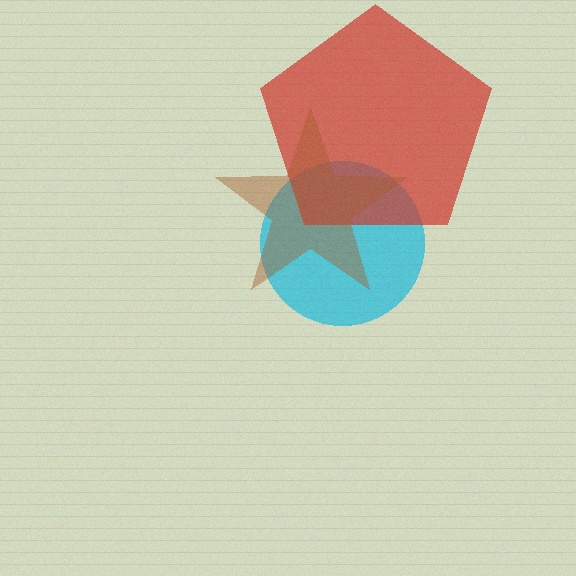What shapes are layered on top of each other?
The layered shapes are: a cyan circle, a red pentagon, a brown star.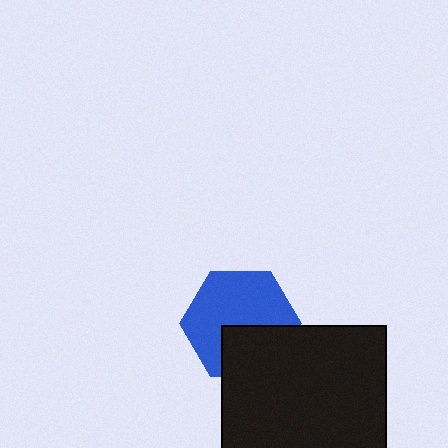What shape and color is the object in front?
The object in front is a black square.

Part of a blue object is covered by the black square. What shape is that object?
It is a hexagon.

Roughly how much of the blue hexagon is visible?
Most of it is visible (roughly 66%).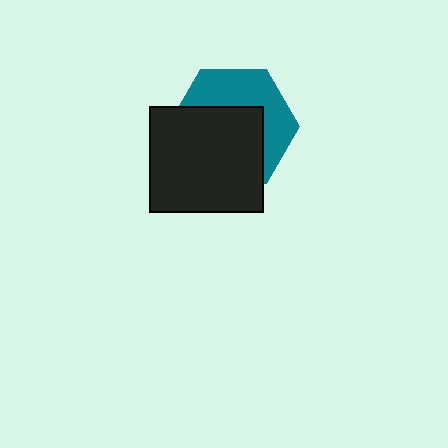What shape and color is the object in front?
The object in front is a black rectangle.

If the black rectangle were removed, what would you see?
You would see the complete teal hexagon.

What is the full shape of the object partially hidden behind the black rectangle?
The partially hidden object is a teal hexagon.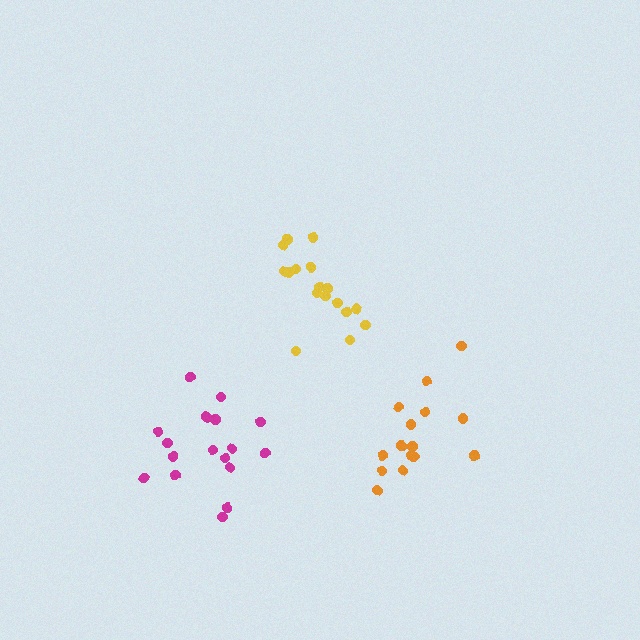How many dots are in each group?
Group 1: 17 dots, Group 2: 17 dots, Group 3: 15 dots (49 total).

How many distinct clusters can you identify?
There are 3 distinct clusters.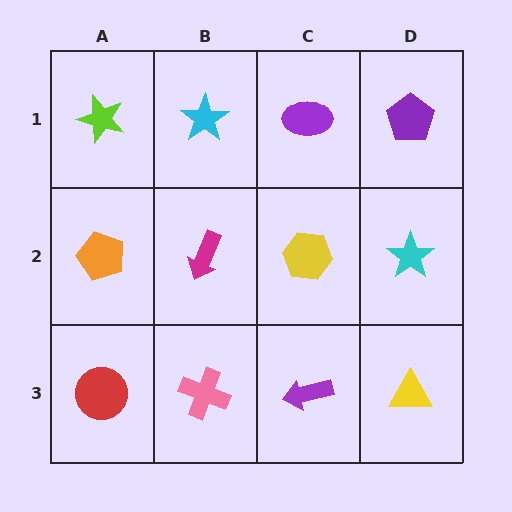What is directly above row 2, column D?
A purple pentagon.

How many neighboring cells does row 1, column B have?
3.